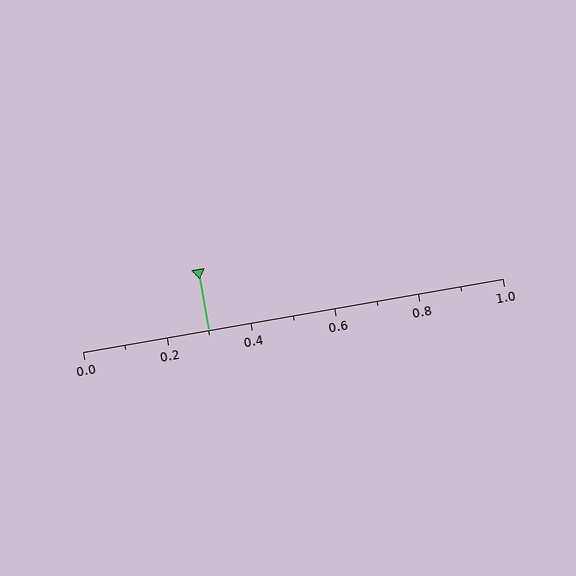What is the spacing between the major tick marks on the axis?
The major ticks are spaced 0.2 apart.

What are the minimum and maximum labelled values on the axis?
The axis runs from 0.0 to 1.0.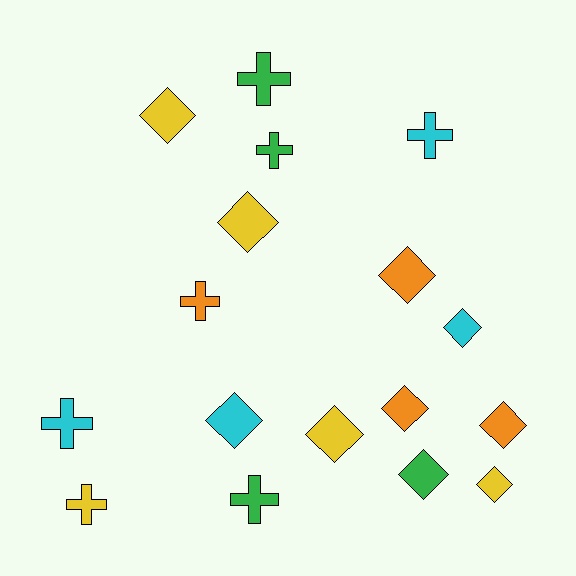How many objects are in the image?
There are 17 objects.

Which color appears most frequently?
Yellow, with 5 objects.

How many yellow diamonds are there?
There are 4 yellow diamonds.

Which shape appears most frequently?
Diamond, with 10 objects.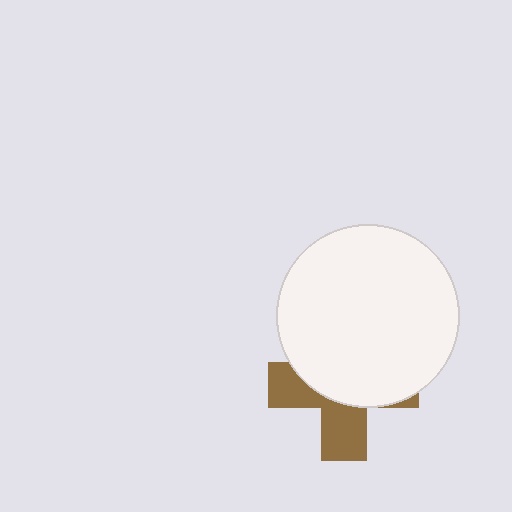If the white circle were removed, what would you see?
You would see the complete brown cross.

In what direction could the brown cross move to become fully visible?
The brown cross could move down. That would shift it out from behind the white circle entirely.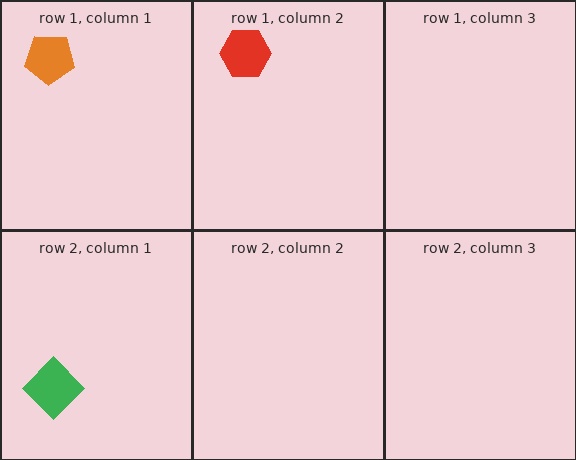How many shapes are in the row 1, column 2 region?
1.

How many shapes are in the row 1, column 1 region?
1.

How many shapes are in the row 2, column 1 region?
1.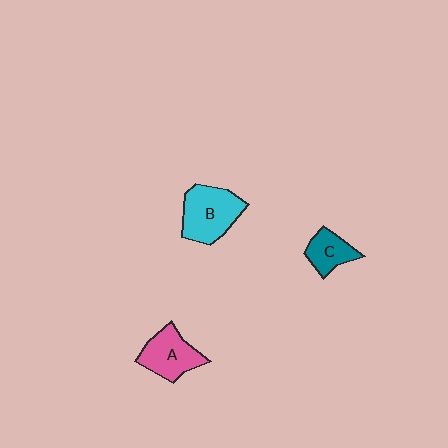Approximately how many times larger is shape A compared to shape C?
Approximately 1.5 times.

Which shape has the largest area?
Shape B (cyan).